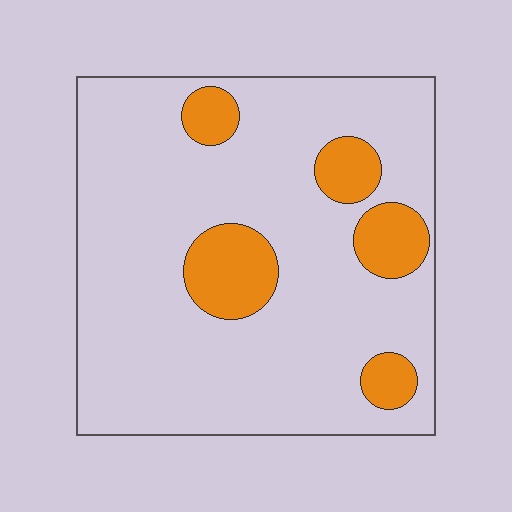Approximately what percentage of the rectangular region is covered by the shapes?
Approximately 15%.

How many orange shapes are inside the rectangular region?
5.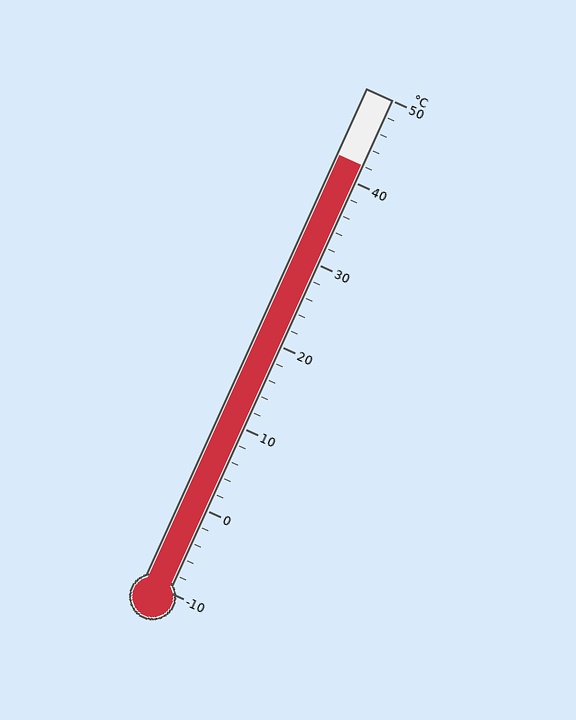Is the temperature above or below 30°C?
The temperature is above 30°C.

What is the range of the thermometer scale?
The thermometer scale ranges from -10°C to 50°C.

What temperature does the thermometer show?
The thermometer shows approximately 42°C.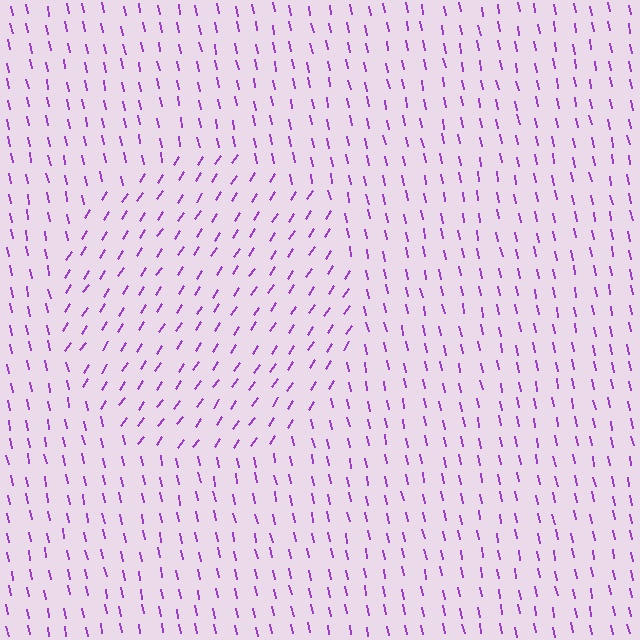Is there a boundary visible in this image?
Yes, there is a texture boundary formed by a change in line orientation.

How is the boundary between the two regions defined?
The boundary is defined purely by a change in line orientation (approximately 45 degrees difference). All lines are the same color and thickness.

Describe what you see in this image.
The image is filled with small purple line segments. A circle region in the image has lines oriented differently from the surrounding lines, creating a visible texture boundary.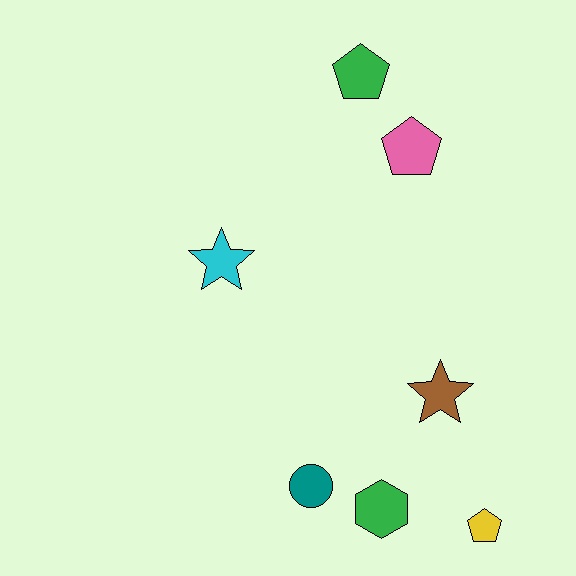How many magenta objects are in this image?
There are no magenta objects.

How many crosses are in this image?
There are no crosses.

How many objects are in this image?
There are 7 objects.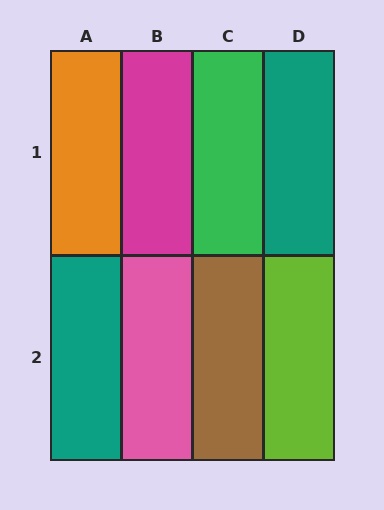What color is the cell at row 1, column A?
Orange.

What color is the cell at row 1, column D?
Teal.